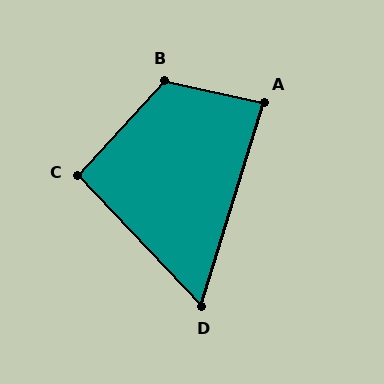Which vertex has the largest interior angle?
B, at approximately 120 degrees.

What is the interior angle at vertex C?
Approximately 94 degrees (approximately right).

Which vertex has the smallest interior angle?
D, at approximately 60 degrees.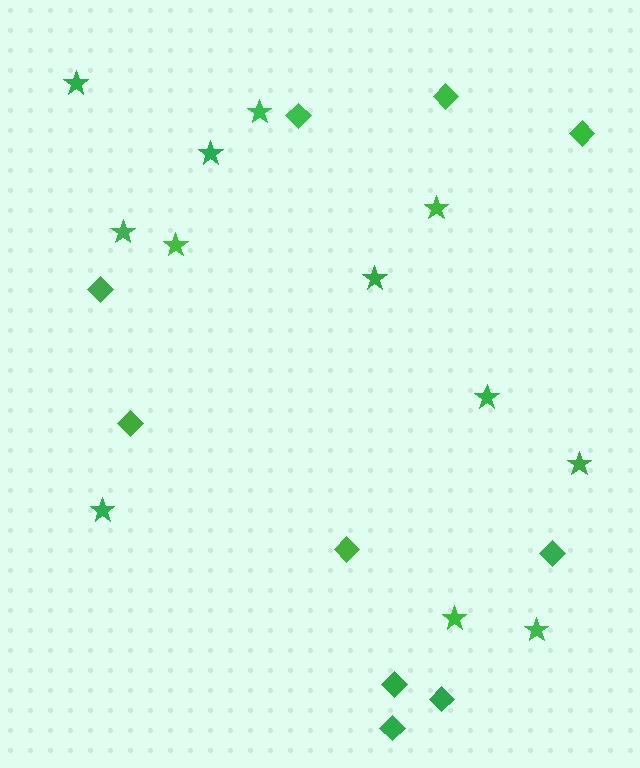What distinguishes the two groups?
There are 2 groups: one group of diamonds (10) and one group of stars (12).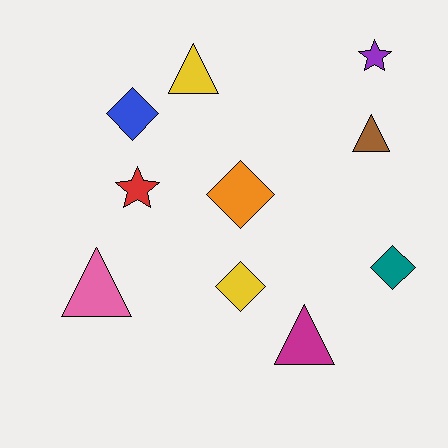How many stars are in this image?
There are 2 stars.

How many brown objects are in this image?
There is 1 brown object.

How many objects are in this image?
There are 10 objects.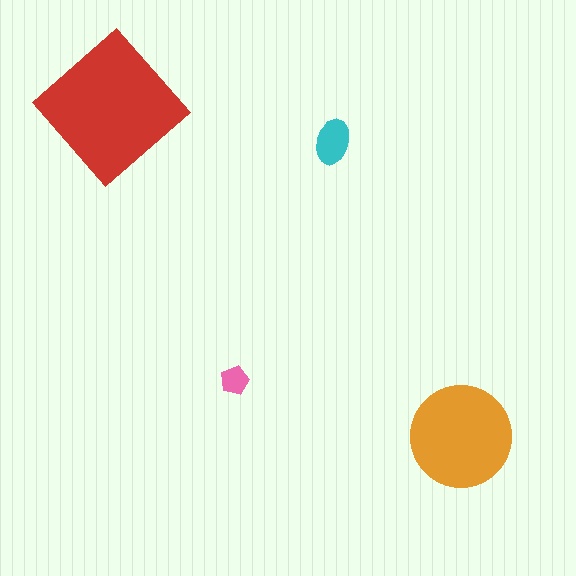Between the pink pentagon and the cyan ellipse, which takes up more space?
The cyan ellipse.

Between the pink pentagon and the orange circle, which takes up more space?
The orange circle.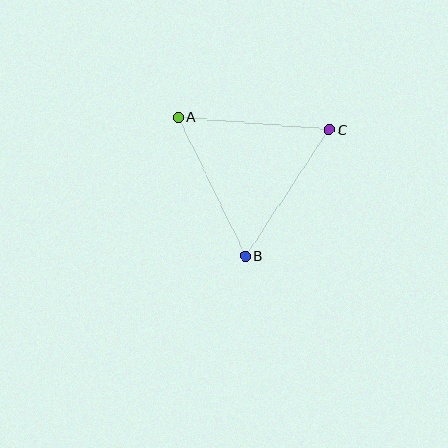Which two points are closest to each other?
Points B and C are closest to each other.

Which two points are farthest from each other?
Points A and B are farthest from each other.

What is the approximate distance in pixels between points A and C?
The distance between A and C is approximately 152 pixels.